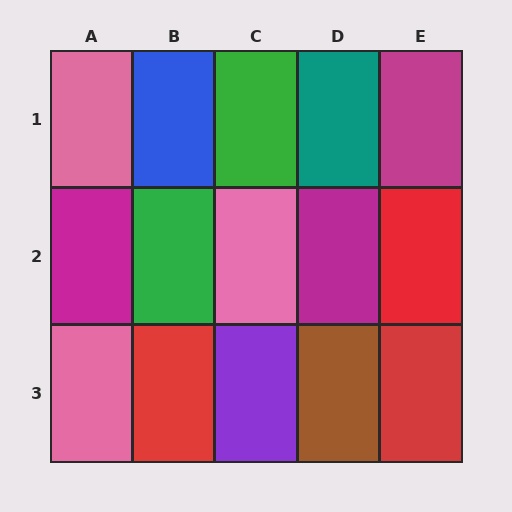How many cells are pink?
3 cells are pink.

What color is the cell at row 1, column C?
Green.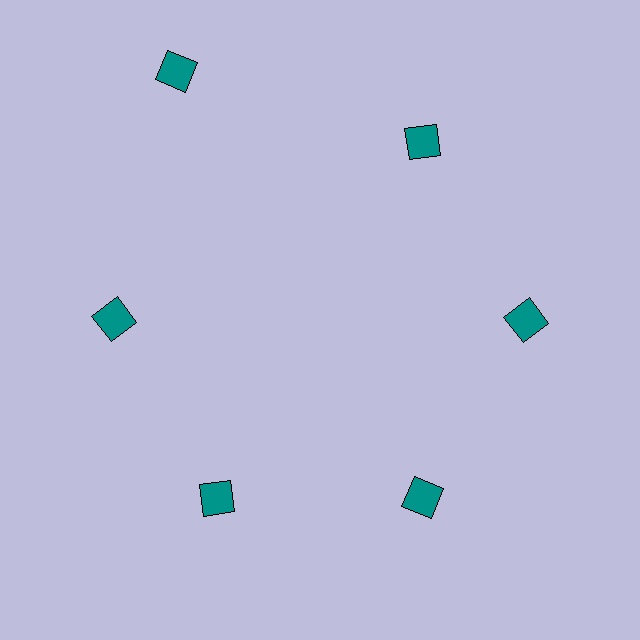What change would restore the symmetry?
The symmetry would be restored by moving it inward, back onto the ring so that all 6 squares sit at equal angles and equal distance from the center.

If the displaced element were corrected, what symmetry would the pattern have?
It would have 6-fold rotational symmetry — the pattern would map onto itself every 60 degrees.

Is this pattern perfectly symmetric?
No. The 6 teal squares are arranged in a ring, but one element near the 11 o'clock position is pushed outward from the center, breaking the 6-fold rotational symmetry.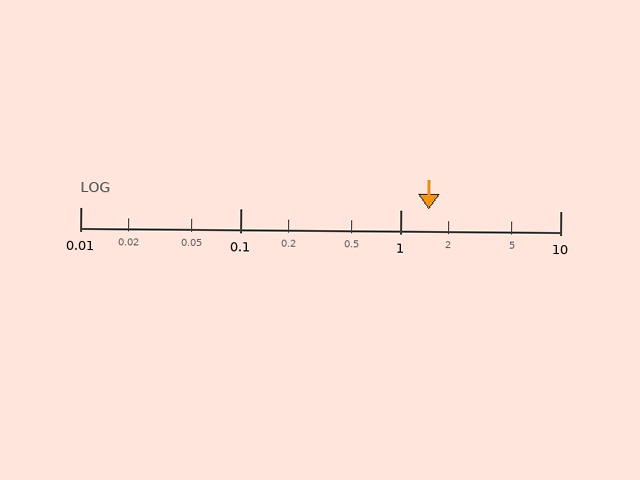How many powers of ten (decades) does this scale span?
The scale spans 3 decades, from 0.01 to 10.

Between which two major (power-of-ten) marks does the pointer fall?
The pointer is between 1 and 10.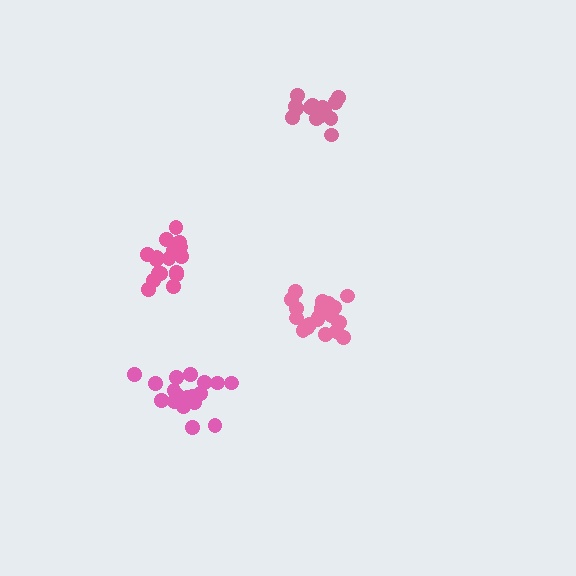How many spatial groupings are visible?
There are 4 spatial groupings.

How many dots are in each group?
Group 1: 14 dots, Group 2: 19 dots, Group 3: 17 dots, Group 4: 20 dots (70 total).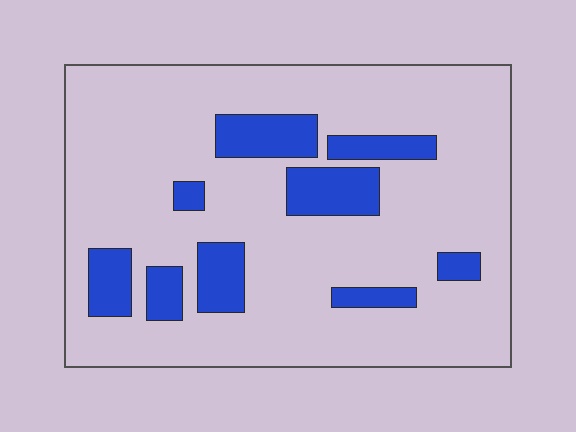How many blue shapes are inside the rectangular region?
9.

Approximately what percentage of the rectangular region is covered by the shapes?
Approximately 20%.